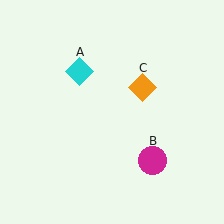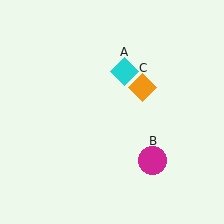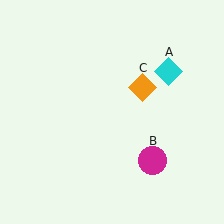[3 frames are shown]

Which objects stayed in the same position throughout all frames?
Magenta circle (object B) and orange diamond (object C) remained stationary.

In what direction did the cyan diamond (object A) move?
The cyan diamond (object A) moved right.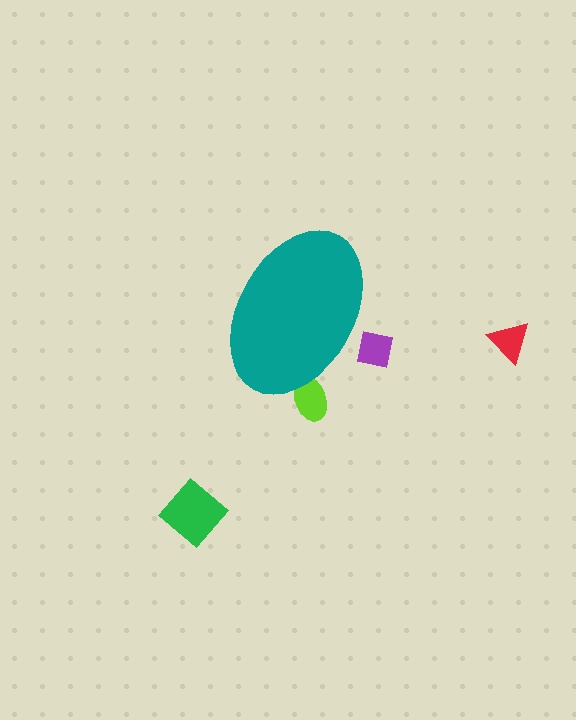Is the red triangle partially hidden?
No, the red triangle is fully visible.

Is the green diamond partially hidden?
No, the green diamond is fully visible.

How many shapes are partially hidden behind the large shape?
2 shapes are partially hidden.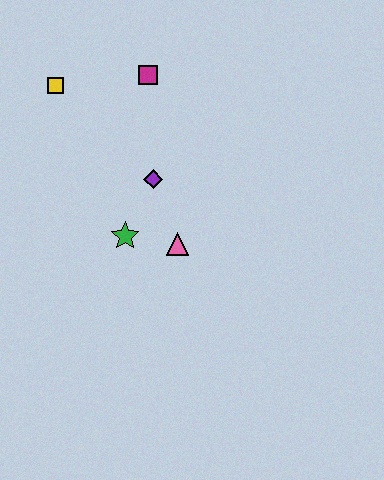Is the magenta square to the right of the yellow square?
Yes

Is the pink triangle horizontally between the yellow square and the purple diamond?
No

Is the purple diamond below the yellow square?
Yes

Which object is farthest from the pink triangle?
The yellow square is farthest from the pink triangle.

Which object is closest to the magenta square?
The yellow square is closest to the magenta square.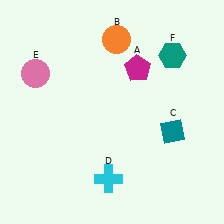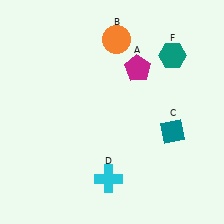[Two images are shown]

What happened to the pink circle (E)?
The pink circle (E) was removed in Image 2. It was in the top-left area of Image 1.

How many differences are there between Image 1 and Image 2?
There is 1 difference between the two images.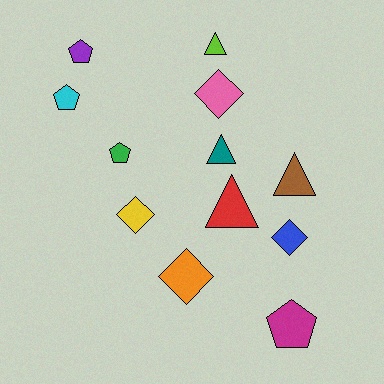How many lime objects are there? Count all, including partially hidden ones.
There is 1 lime object.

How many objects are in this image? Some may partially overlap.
There are 12 objects.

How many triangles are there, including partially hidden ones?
There are 4 triangles.